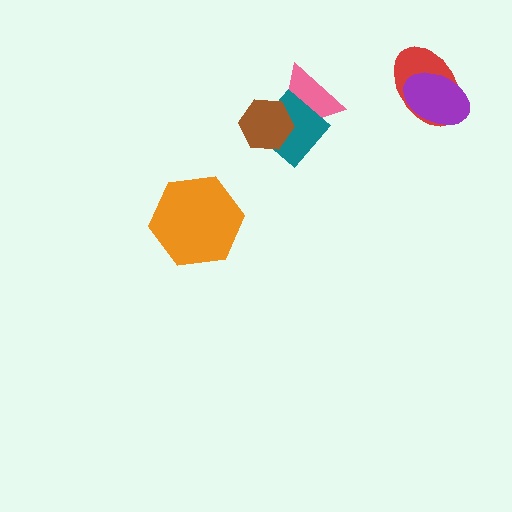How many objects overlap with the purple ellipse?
1 object overlaps with the purple ellipse.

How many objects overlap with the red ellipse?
1 object overlaps with the red ellipse.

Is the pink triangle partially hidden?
Yes, it is partially covered by another shape.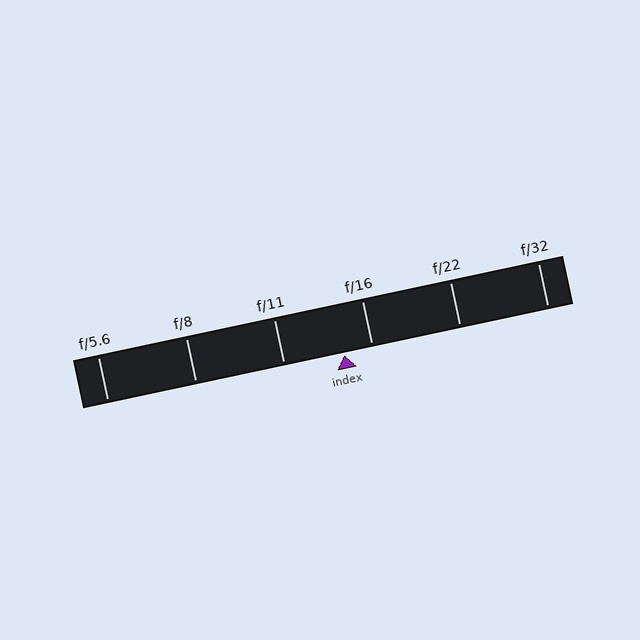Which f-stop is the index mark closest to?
The index mark is closest to f/16.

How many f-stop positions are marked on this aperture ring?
There are 6 f-stop positions marked.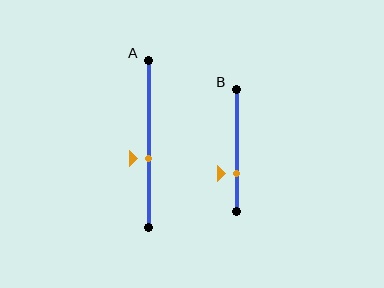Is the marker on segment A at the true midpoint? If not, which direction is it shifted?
No, the marker on segment A is shifted downward by about 9% of the segment length.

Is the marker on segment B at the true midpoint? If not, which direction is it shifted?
No, the marker on segment B is shifted downward by about 19% of the segment length.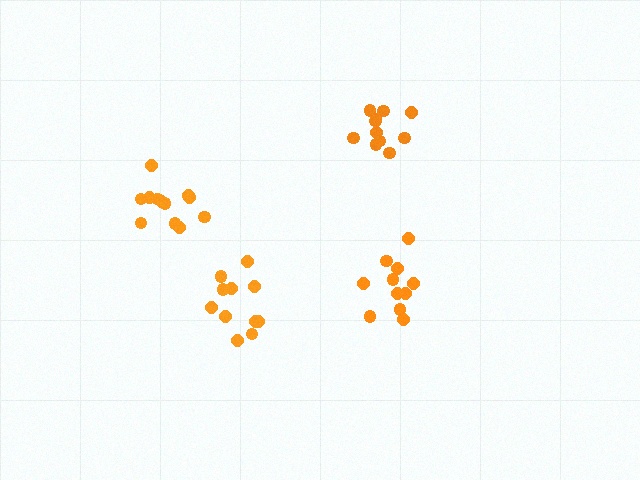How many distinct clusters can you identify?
There are 4 distinct clusters.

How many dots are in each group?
Group 1: 11 dots, Group 2: 11 dots, Group 3: 12 dots, Group 4: 11 dots (45 total).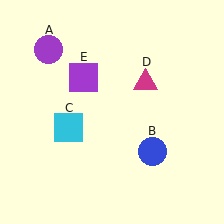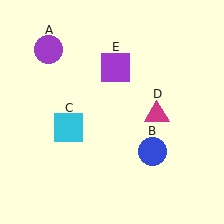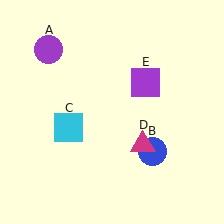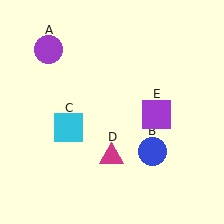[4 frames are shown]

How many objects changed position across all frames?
2 objects changed position: magenta triangle (object D), purple square (object E).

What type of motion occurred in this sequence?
The magenta triangle (object D), purple square (object E) rotated clockwise around the center of the scene.